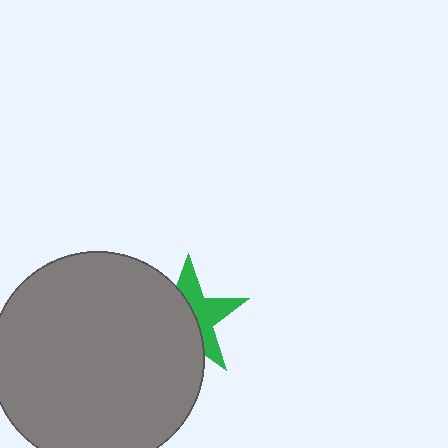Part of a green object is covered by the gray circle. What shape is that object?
It is a star.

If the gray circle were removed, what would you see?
You would see the complete green star.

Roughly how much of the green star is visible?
About half of it is visible (roughly 46%).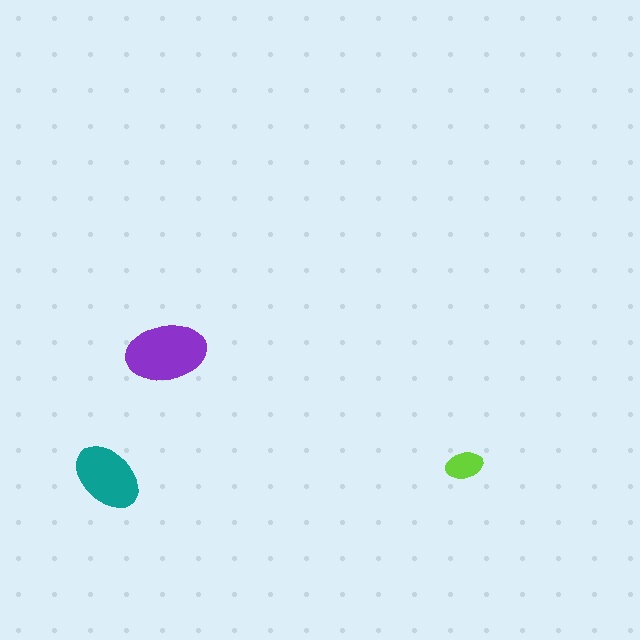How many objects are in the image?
There are 3 objects in the image.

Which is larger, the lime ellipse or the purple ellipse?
The purple one.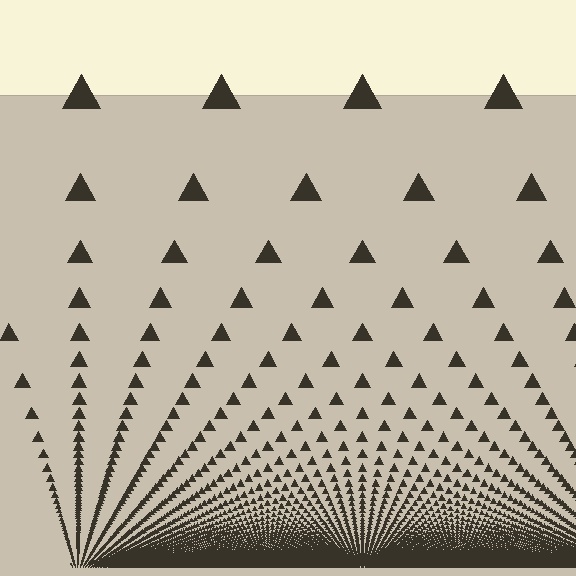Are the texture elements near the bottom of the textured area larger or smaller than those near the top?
Smaller. The gradient is inverted — elements near the bottom are smaller and denser.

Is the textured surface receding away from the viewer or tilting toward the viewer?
The surface appears to tilt toward the viewer. Texture elements get larger and sparser toward the top.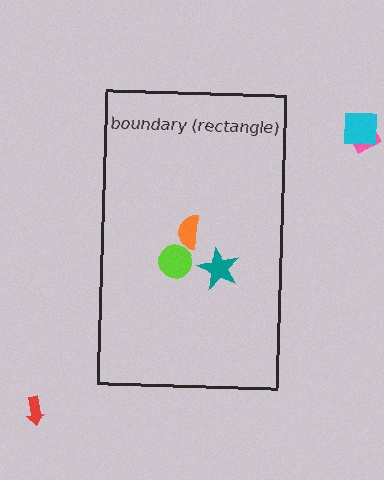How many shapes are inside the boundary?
3 inside, 3 outside.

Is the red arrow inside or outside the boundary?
Outside.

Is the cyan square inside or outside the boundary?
Outside.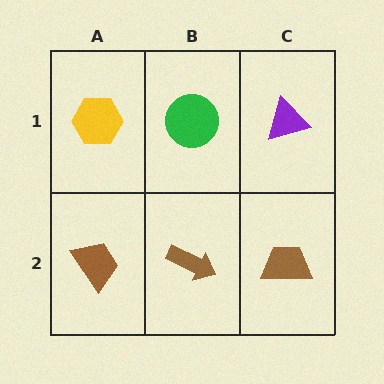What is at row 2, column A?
A brown trapezoid.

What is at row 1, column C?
A purple triangle.